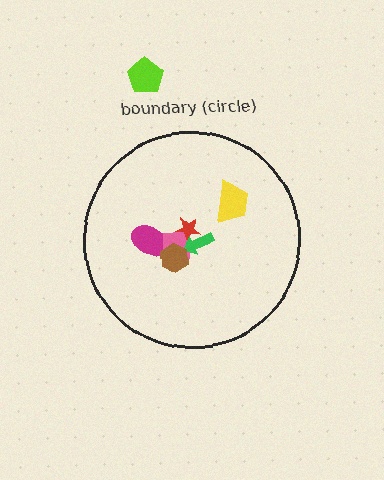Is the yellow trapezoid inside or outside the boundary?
Inside.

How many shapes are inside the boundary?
6 inside, 1 outside.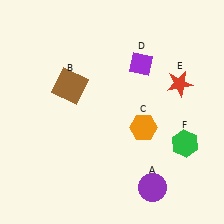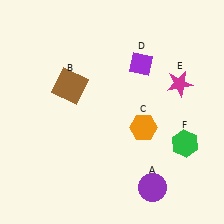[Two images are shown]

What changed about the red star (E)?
In Image 1, E is red. In Image 2, it changed to magenta.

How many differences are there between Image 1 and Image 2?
There is 1 difference between the two images.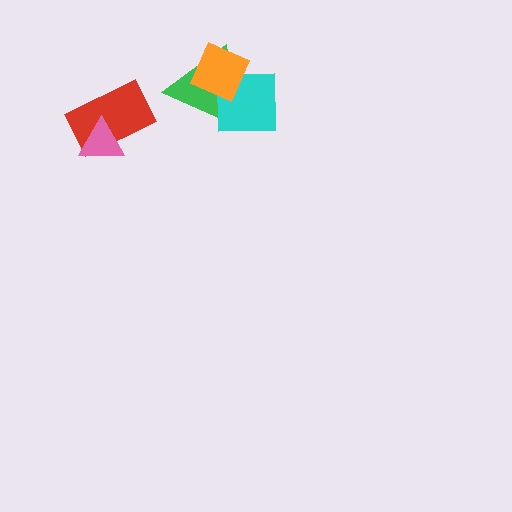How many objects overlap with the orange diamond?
2 objects overlap with the orange diamond.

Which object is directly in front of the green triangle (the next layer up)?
The cyan square is directly in front of the green triangle.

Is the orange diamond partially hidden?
No, no other shape covers it.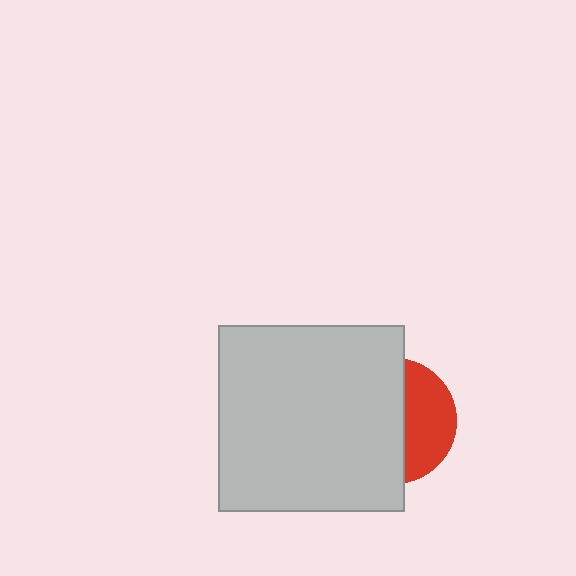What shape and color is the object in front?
The object in front is a light gray square.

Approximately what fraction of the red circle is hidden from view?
Roughly 62% of the red circle is hidden behind the light gray square.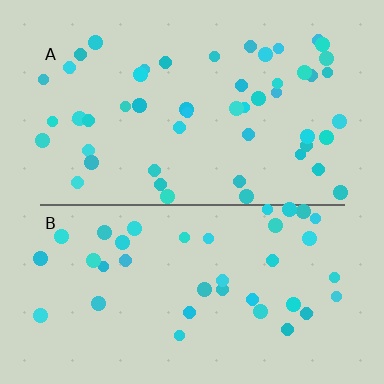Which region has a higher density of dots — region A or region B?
A (the top).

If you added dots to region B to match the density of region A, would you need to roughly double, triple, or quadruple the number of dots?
Approximately double.